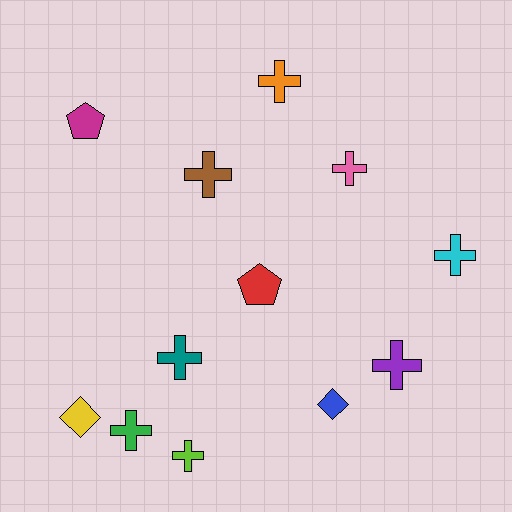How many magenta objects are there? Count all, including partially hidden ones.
There is 1 magenta object.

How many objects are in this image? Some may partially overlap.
There are 12 objects.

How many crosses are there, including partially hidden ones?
There are 8 crosses.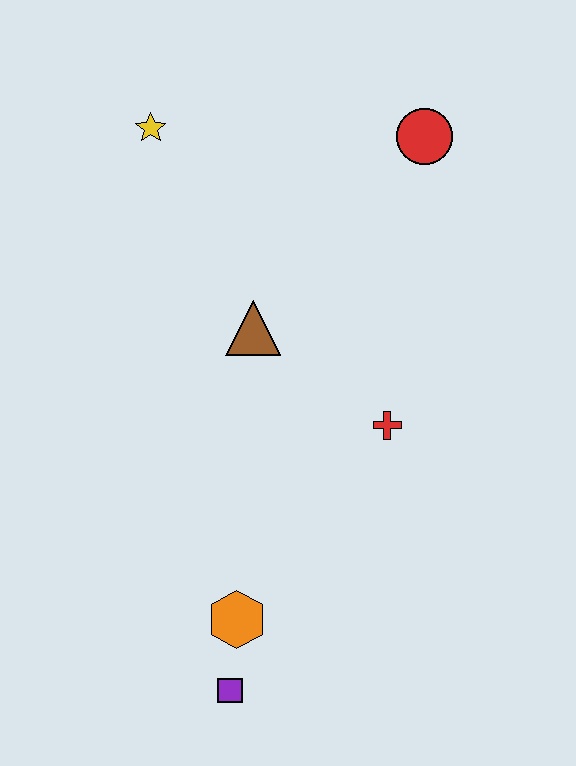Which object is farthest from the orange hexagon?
The red circle is farthest from the orange hexagon.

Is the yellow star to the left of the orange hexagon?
Yes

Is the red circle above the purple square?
Yes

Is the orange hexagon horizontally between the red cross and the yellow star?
Yes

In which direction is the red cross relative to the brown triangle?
The red cross is to the right of the brown triangle.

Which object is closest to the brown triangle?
The red cross is closest to the brown triangle.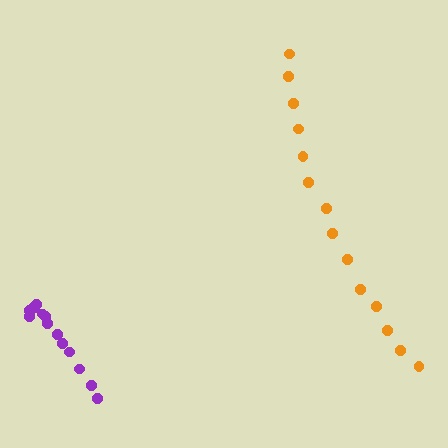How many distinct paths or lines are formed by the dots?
There are 2 distinct paths.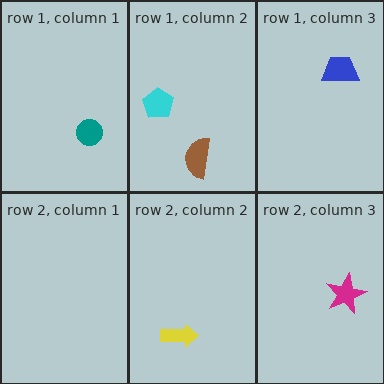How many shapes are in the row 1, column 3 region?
1.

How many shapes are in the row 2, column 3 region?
1.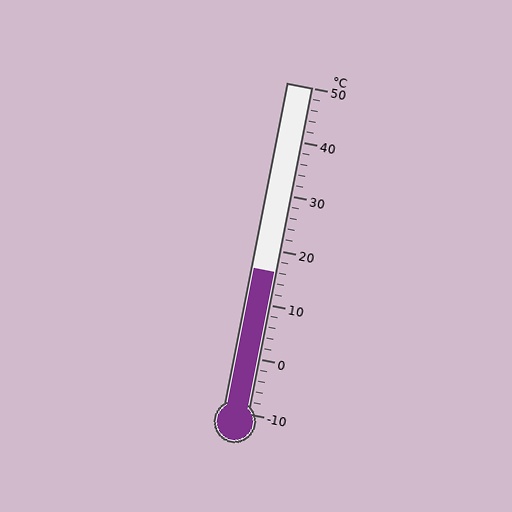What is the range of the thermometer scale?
The thermometer scale ranges from -10°C to 50°C.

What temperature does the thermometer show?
The thermometer shows approximately 16°C.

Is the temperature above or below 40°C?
The temperature is below 40°C.